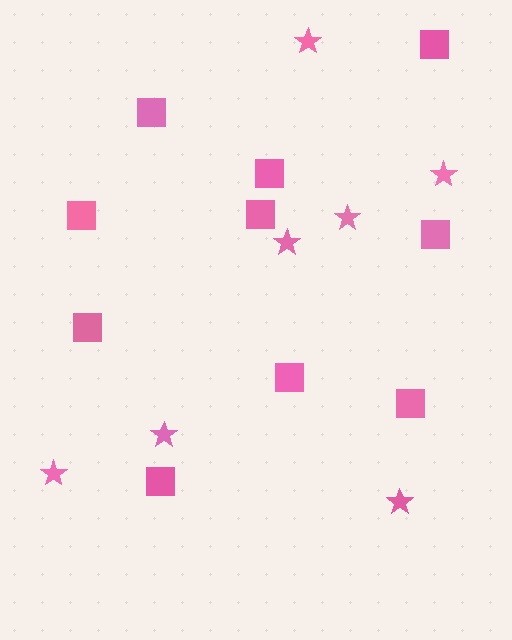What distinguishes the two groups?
There are 2 groups: one group of squares (10) and one group of stars (7).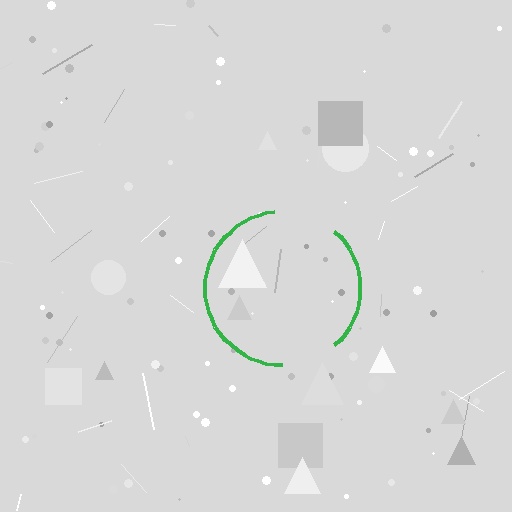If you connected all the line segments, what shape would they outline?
They would outline a circle.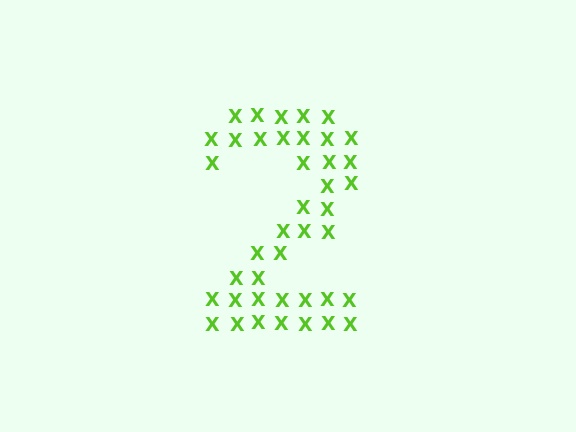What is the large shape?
The large shape is the digit 2.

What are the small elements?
The small elements are letter X's.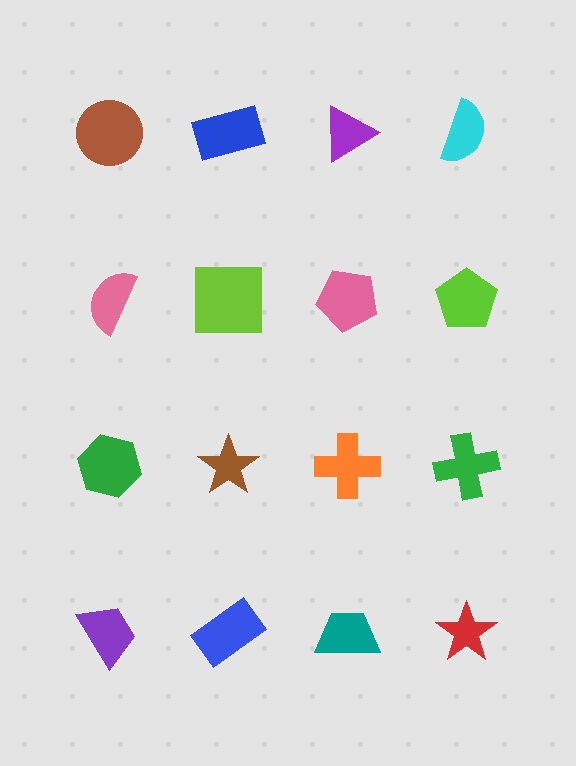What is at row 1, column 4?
A cyan semicircle.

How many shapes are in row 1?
4 shapes.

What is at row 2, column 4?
A lime pentagon.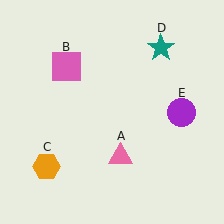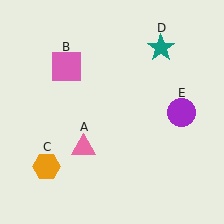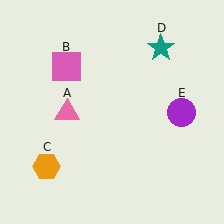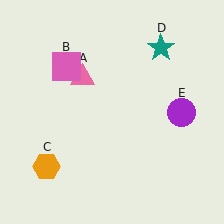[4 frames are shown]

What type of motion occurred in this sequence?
The pink triangle (object A) rotated clockwise around the center of the scene.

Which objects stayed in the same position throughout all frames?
Pink square (object B) and orange hexagon (object C) and teal star (object D) and purple circle (object E) remained stationary.